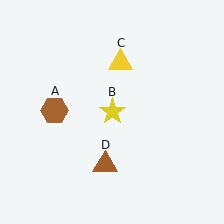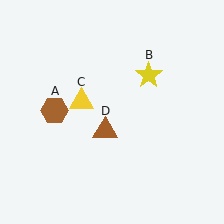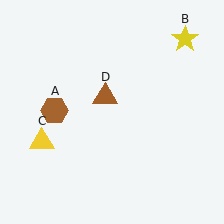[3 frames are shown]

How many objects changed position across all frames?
3 objects changed position: yellow star (object B), yellow triangle (object C), brown triangle (object D).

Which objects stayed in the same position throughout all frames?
Brown hexagon (object A) remained stationary.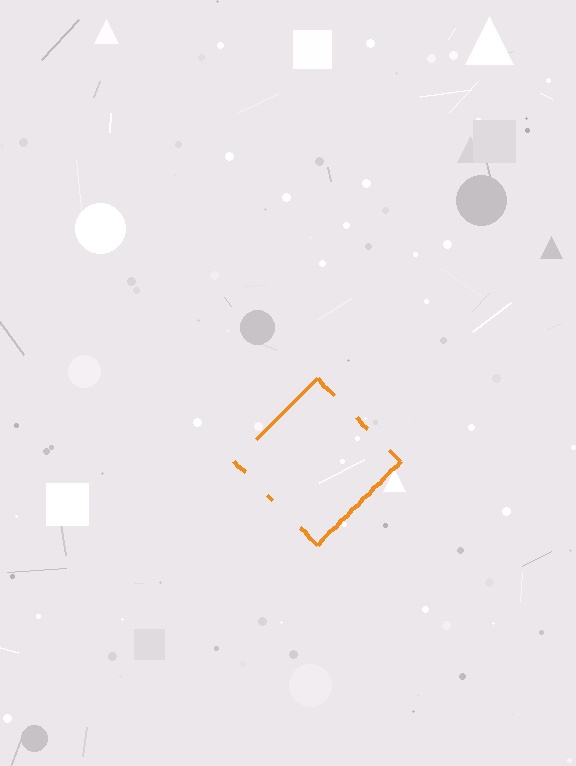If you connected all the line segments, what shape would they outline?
They would outline a diamond.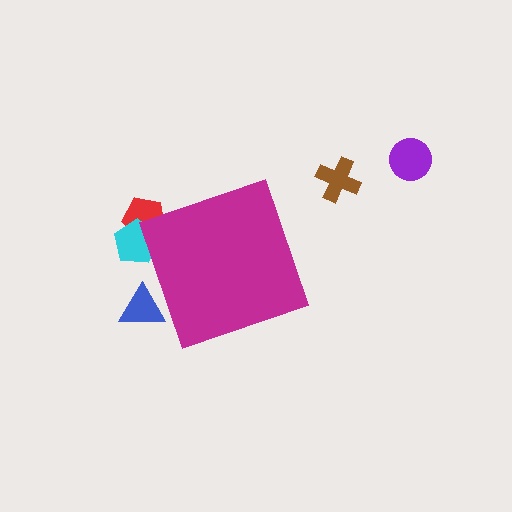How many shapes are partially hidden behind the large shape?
3 shapes are partially hidden.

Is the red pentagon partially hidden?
Yes, the red pentagon is partially hidden behind the magenta diamond.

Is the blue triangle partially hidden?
Yes, the blue triangle is partially hidden behind the magenta diamond.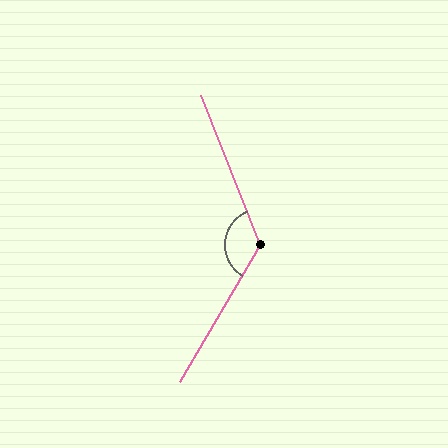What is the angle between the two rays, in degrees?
Approximately 128 degrees.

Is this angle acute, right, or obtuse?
It is obtuse.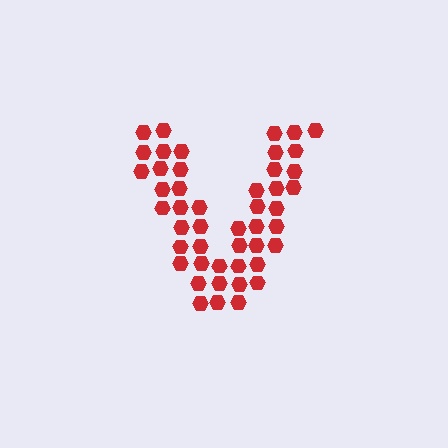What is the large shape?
The large shape is the letter V.